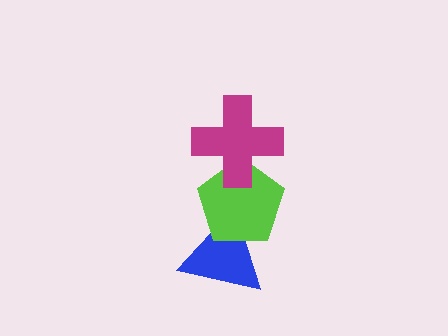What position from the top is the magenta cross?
The magenta cross is 1st from the top.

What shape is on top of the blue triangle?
The lime pentagon is on top of the blue triangle.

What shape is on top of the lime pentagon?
The magenta cross is on top of the lime pentagon.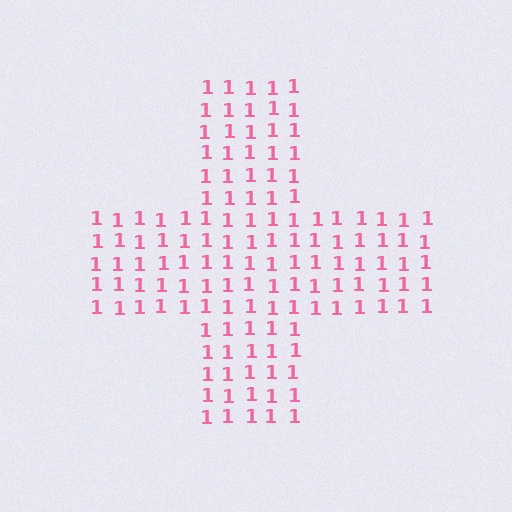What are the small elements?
The small elements are digit 1's.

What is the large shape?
The large shape is a cross.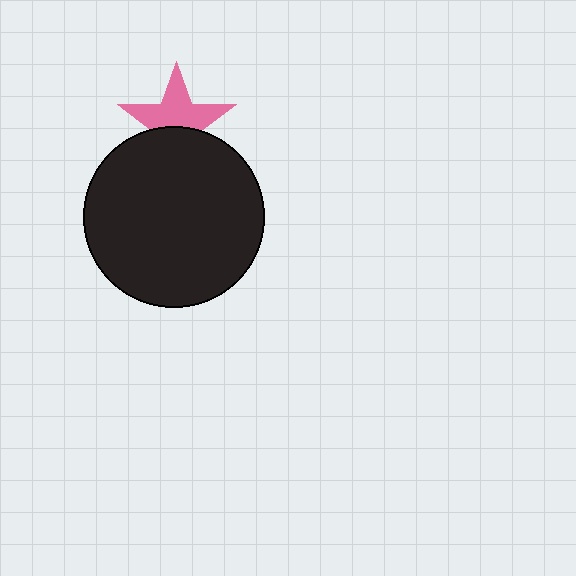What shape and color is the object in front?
The object in front is a black circle.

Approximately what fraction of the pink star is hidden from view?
Roughly 41% of the pink star is hidden behind the black circle.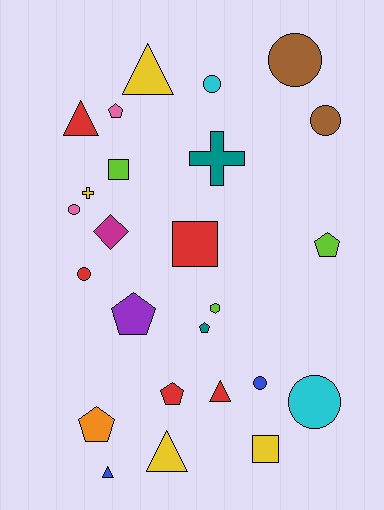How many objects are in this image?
There are 25 objects.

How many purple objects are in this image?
There is 1 purple object.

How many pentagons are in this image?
There are 6 pentagons.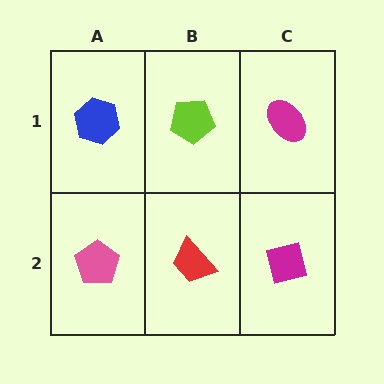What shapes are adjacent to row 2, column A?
A blue hexagon (row 1, column A), a red trapezoid (row 2, column B).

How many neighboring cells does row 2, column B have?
3.